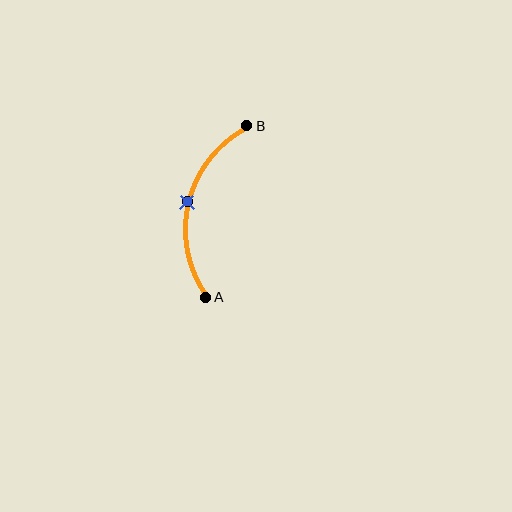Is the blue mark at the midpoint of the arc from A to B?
Yes. The blue mark lies on the arc at equal arc-length from both A and B — it is the arc midpoint.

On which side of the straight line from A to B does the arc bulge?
The arc bulges to the left of the straight line connecting A and B.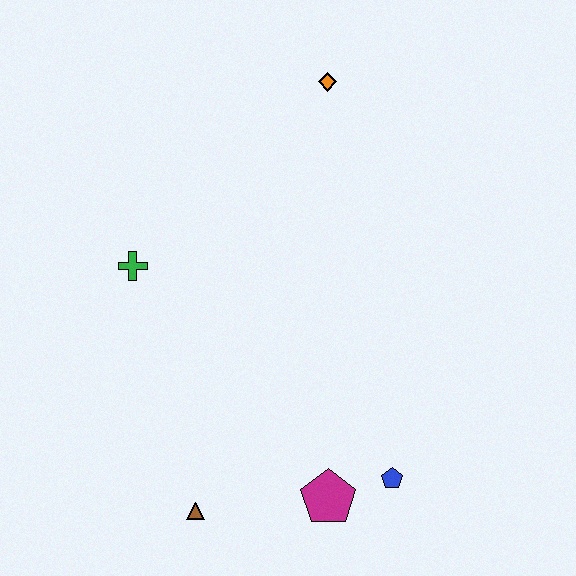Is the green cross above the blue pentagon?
Yes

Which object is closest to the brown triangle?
The magenta pentagon is closest to the brown triangle.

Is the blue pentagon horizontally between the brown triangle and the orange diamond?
No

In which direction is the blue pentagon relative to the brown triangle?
The blue pentagon is to the right of the brown triangle.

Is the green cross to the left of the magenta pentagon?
Yes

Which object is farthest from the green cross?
The blue pentagon is farthest from the green cross.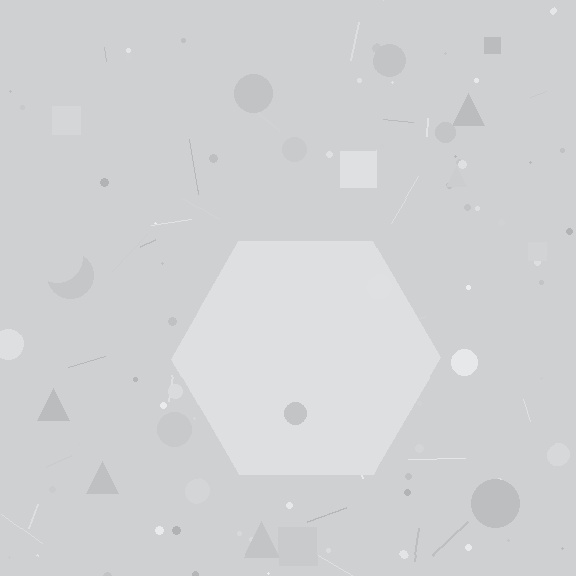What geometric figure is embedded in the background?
A hexagon is embedded in the background.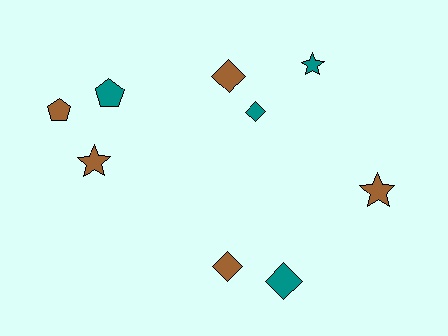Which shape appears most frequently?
Diamond, with 4 objects.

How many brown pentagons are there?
There is 1 brown pentagon.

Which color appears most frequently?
Brown, with 5 objects.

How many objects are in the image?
There are 9 objects.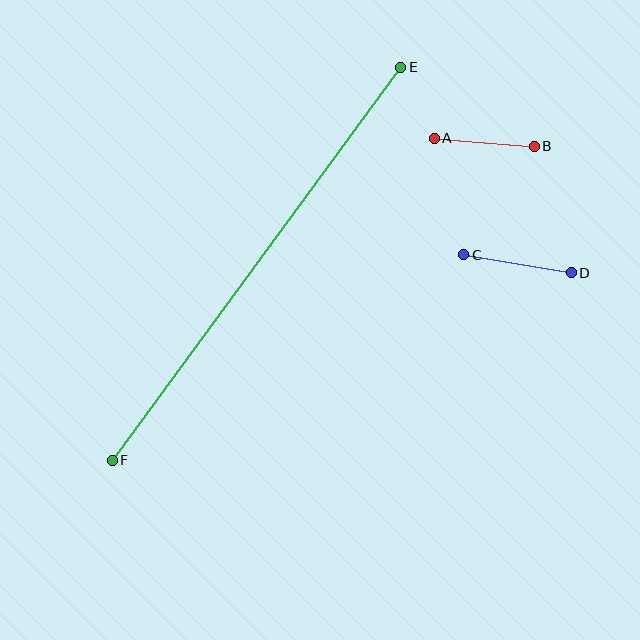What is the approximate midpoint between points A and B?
The midpoint is at approximately (484, 142) pixels.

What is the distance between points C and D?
The distance is approximately 109 pixels.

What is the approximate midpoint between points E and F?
The midpoint is at approximately (256, 264) pixels.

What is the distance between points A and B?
The distance is approximately 100 pixels.